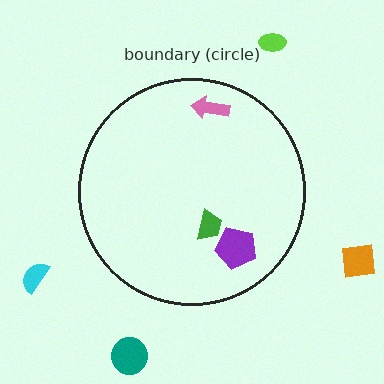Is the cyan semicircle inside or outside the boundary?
Outside.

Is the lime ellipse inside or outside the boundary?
Outside.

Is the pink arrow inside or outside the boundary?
Inside.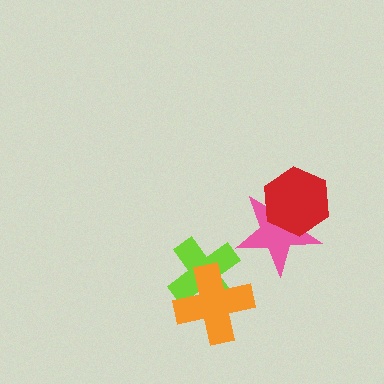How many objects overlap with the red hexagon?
1 object overlaps with the red hexagon.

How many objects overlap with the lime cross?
1 object overlaps with the lime cross.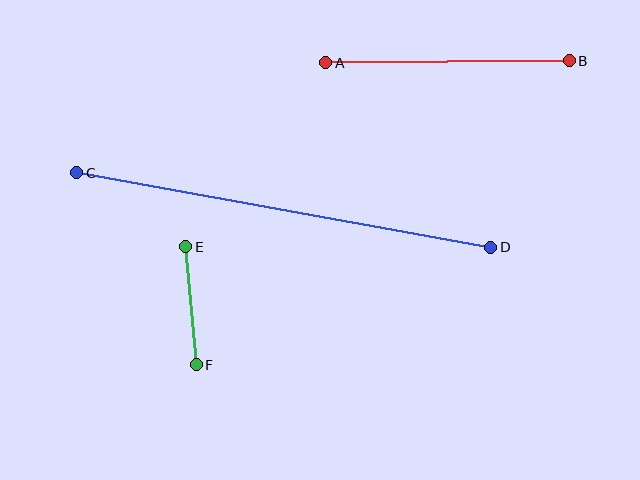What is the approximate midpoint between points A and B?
The midpoint is at approximately (448, 62) pixels.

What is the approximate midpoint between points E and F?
The midpoint is at approximately (191, 306) pixels.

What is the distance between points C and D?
The distance is approximately 420 pixels.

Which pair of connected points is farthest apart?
Points C and D are farthest apart.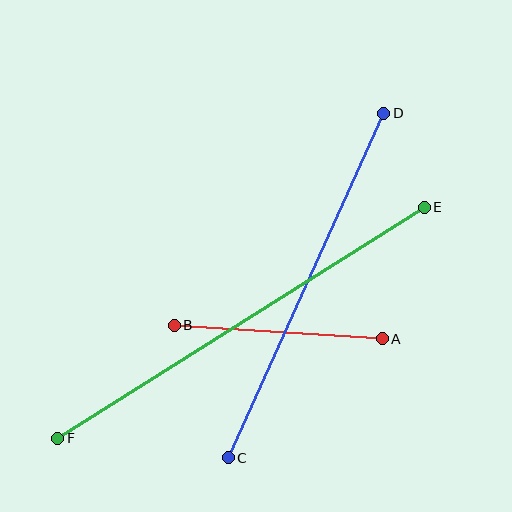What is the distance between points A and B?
The distance is approximately 208 pixels.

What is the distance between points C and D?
The distance is approximately 378 pixels.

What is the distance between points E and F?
The distance is approximately 433 pixels.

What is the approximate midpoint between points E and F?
The midpoint is at approximately (241, 323) pixels.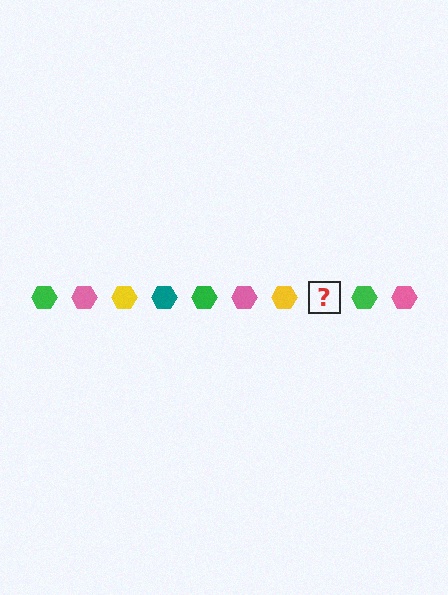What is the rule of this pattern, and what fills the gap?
The rule is that the pattern cycles through green, pink, yellow, teal hexagons. The gap should be filled with a teal hexagon.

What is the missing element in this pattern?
The missing element is a teal hexagon.